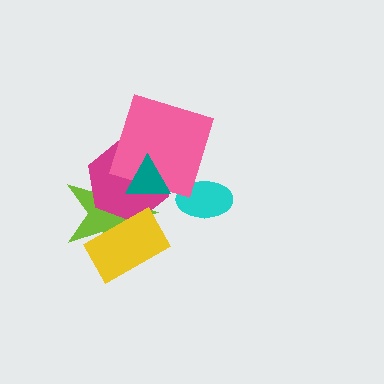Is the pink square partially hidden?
Yes, it is partially covered by another shape.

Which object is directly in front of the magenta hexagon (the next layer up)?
The yellow rectangle is directly in front of the magenta hexagon.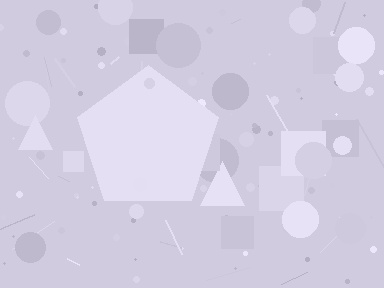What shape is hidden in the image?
A pentagon is hidden in the image.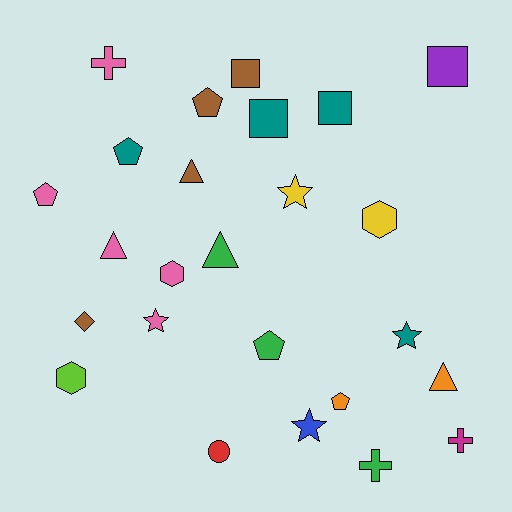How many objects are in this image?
There are 25 objects.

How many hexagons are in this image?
There are 3 hexagons.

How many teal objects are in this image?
There are 4 teal objects.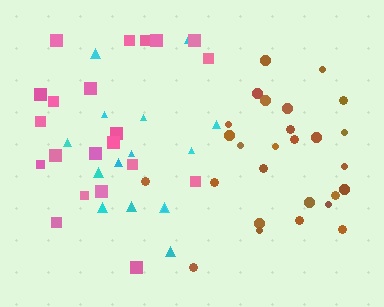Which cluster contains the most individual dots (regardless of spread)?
Brown (27).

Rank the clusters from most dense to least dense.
brown, pink, cyan.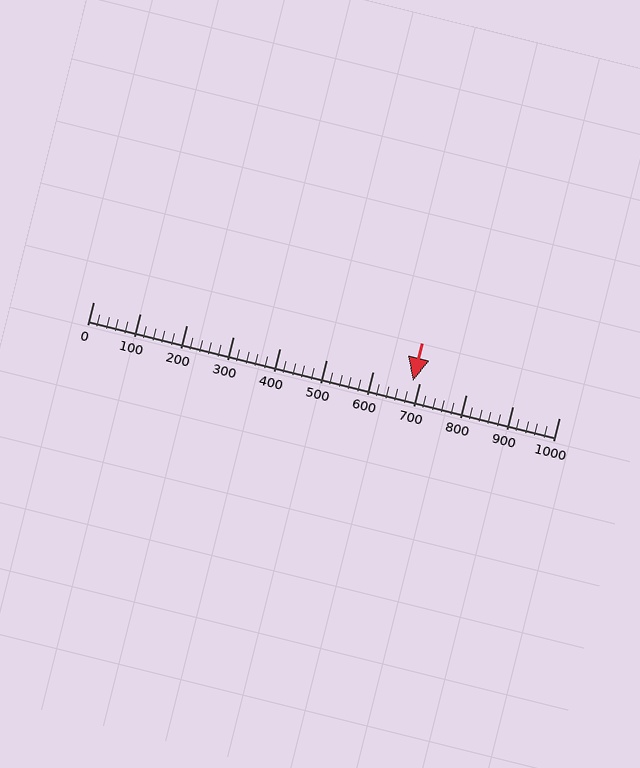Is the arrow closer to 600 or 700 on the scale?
The arrow is closer to 700.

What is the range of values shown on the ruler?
The ruler shows values from 0 to 1000.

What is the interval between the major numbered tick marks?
The major tick marks are spaced 100 units apart.